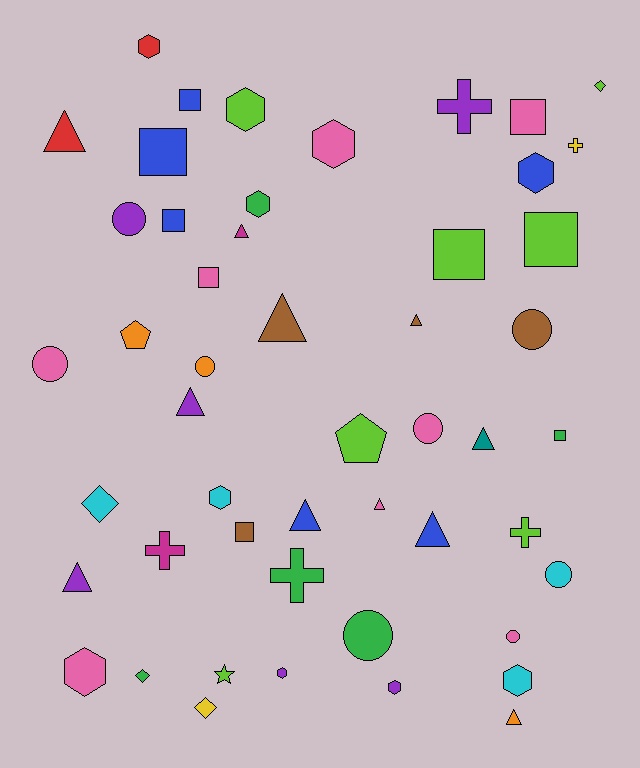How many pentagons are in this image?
There are 2 pentagons.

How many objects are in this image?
There are 50 objects.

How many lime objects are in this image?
There are 7 lime objects.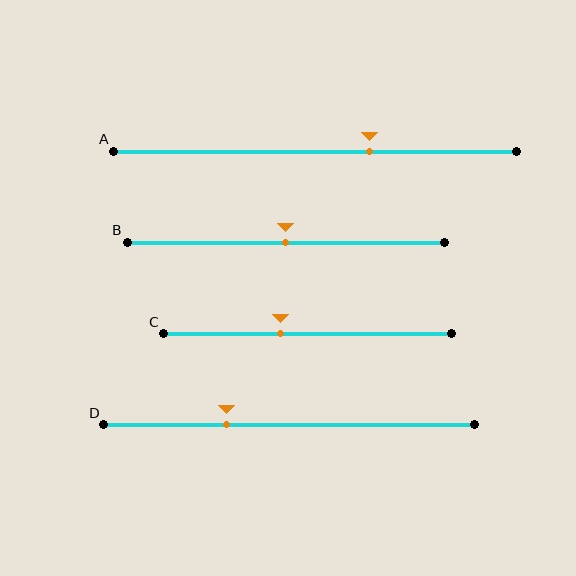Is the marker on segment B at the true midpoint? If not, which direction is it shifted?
Yes, the marker on segment B is at the true midpoint.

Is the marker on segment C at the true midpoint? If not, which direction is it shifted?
No, the marker on segment C is shifted to the left by about 10% of the segment length.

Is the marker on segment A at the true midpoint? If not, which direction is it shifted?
No, the marker on segment A is shifted to the right by about 14% of the segment length.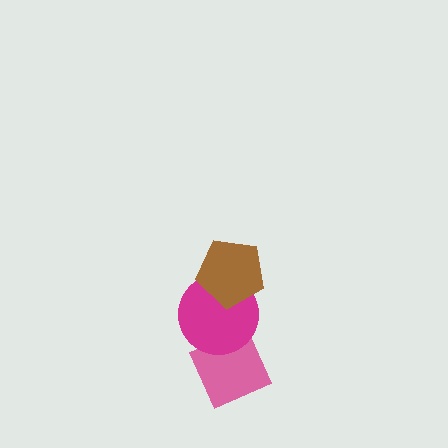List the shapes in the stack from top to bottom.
From top to bottom: the brown pentagon, the magenta circle, the pink diamond.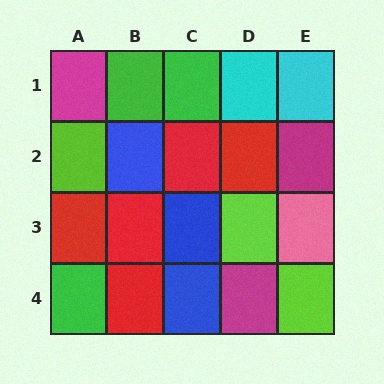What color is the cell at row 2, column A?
Lime.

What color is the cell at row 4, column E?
Lime.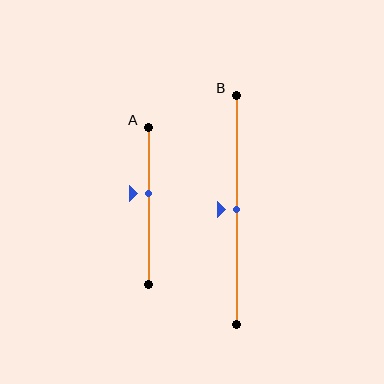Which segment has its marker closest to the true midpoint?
Segment B has its marker closest to the true midpoint.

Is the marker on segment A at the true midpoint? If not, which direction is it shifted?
No, the marker on segment A is shifted upward by about 8% of the segment length.